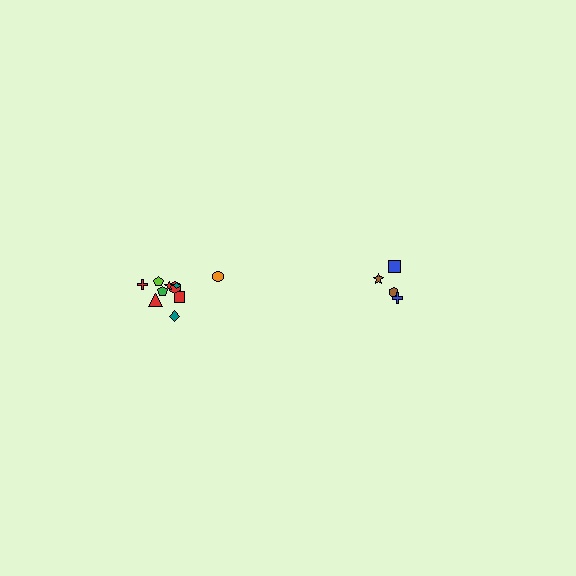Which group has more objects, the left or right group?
The left group.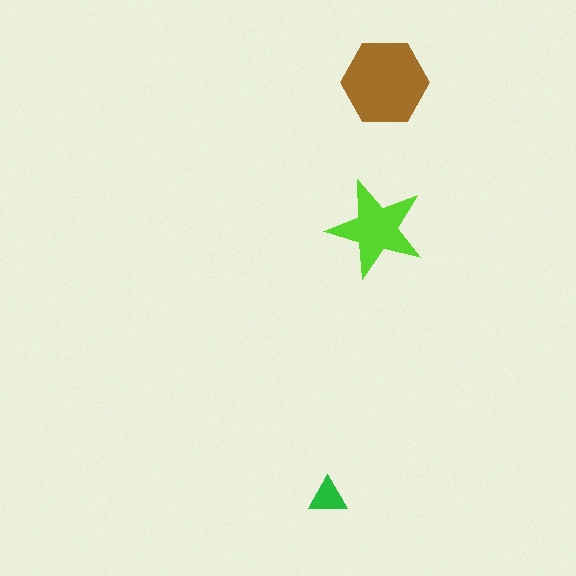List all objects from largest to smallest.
The brown hexagon, the lime star, the green triangle.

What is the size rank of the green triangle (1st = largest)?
3rd.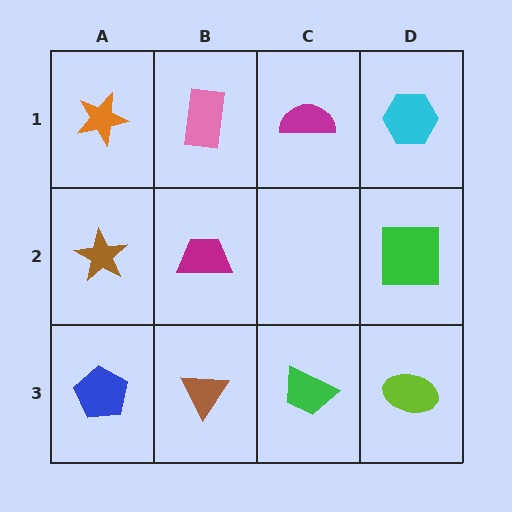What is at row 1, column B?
A pink rectangle.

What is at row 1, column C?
A magenta semicircle.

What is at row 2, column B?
A magenta trapezoid.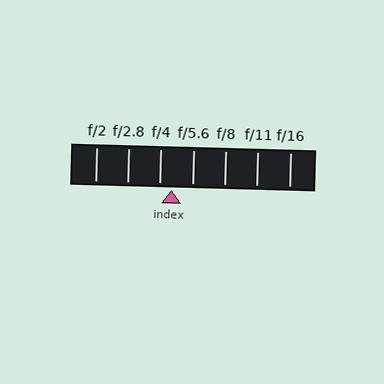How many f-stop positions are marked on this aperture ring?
There are 7 f-stop positions marked.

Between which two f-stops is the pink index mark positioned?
The index mark is between f/4 and f/5.6.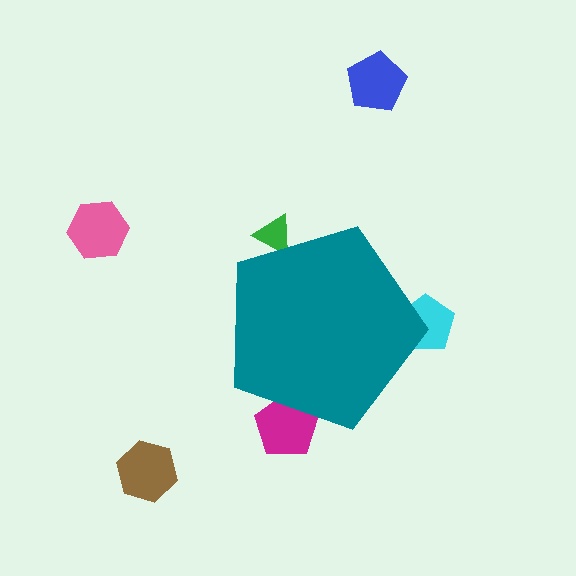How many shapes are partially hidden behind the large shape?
3 shapes are partially hidden.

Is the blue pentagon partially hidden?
No, the blue pentagon is fully visible.